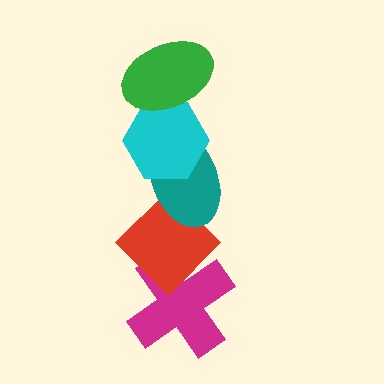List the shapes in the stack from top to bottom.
From top to bottom: the green ellipse, the cyan hexagon, the teal ellipse, the red diamond, the magenta cross.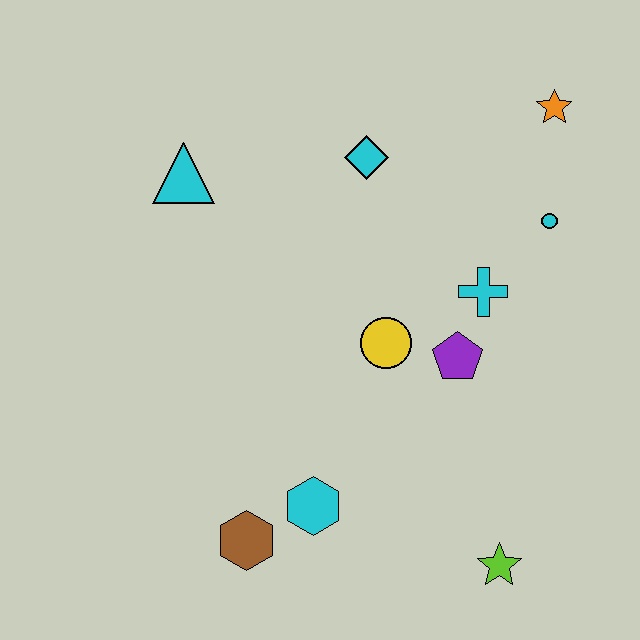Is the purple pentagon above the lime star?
Yes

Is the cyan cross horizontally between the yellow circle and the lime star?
Yes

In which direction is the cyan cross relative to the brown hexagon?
The cyan cross is above the brown hexagon.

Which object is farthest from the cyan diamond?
The lime star is farthest from the cyan diamond.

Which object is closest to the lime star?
The cyan hexagon is closest to the lime star.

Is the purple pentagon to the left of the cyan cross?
Yes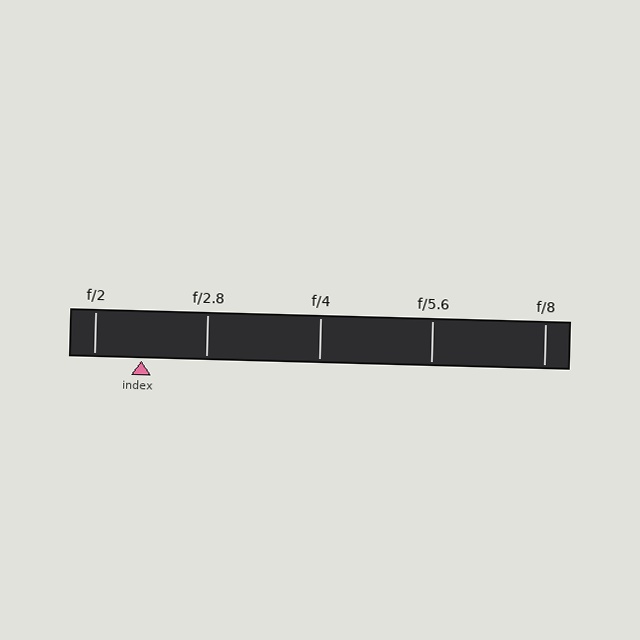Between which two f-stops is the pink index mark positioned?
The index mark is between f/2 and f/2.8.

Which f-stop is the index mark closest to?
The index mark is closest to f/2.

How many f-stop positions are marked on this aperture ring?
There are 5 f-stop positions marked.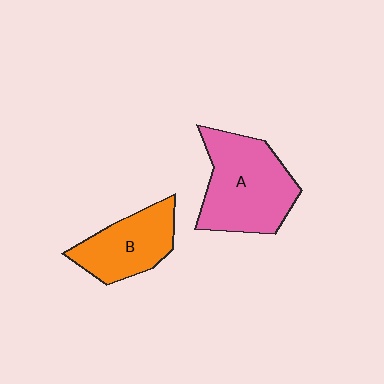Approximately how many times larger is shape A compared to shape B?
Approximately 1.4 times.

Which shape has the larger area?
Shape A (pink).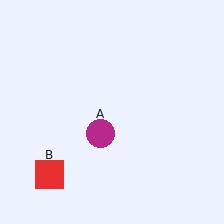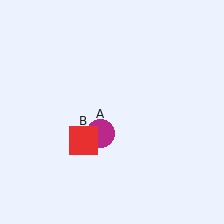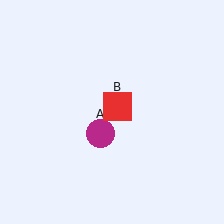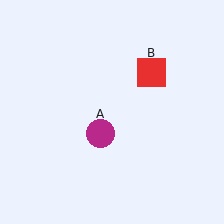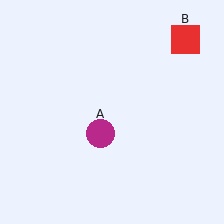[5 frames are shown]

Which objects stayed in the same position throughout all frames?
Magenta circle (object A) remained stationary.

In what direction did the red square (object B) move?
The red square (object B) moved up and to the right.